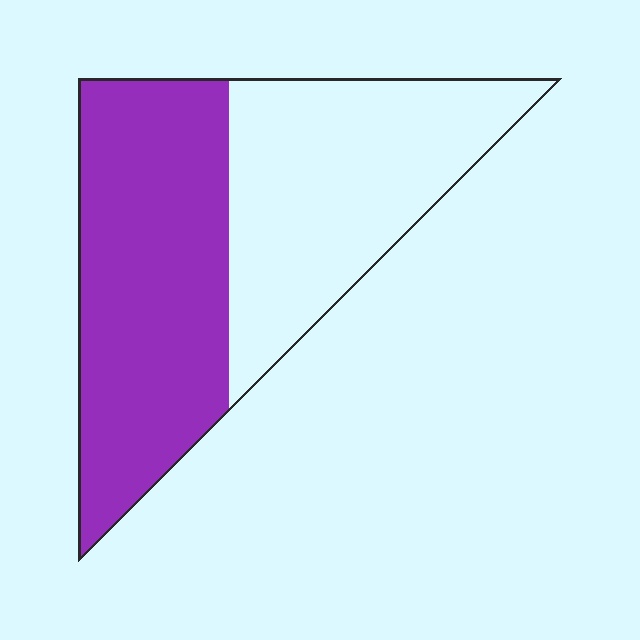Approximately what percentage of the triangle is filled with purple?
Approximately 55%.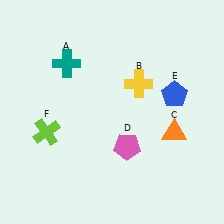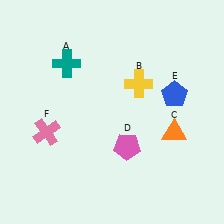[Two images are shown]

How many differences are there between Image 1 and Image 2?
There is 1 difference between the two images.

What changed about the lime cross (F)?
In Image 1, F is lime. In Image 2, it changed to pink.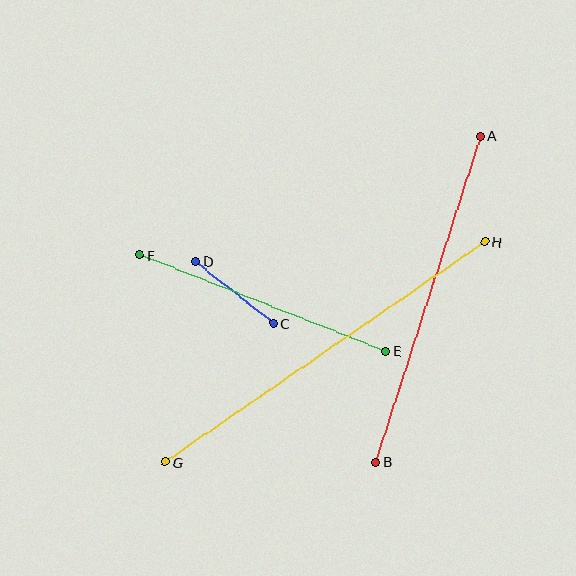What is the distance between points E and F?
The distance is approximately 264 pixels.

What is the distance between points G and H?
The distance is approximately 388 pixels.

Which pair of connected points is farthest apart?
Points G and H are farthest apart.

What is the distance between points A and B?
The distance is approximately 342 pixels.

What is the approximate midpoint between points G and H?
The midpoint is at approximately (325, 352) pixels.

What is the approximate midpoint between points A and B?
The midpoint is at approximately (428, 299) pixels.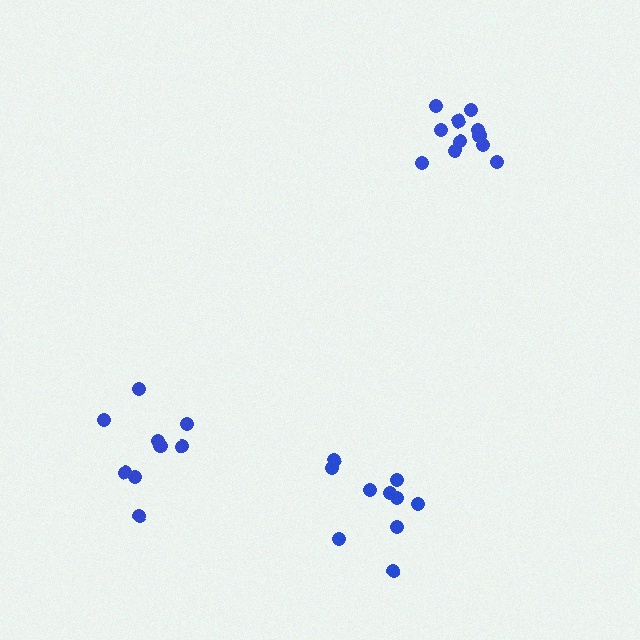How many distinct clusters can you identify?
There are 3 distinct clusters.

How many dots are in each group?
Group 1: 10 dots, Group 2: 12 dots, Group 3: 9 dots (31 total).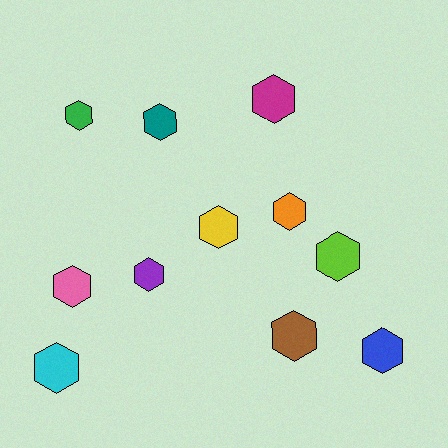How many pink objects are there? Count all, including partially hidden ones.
There is 1 pink object.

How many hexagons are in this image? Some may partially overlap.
There are 11 hexagons.